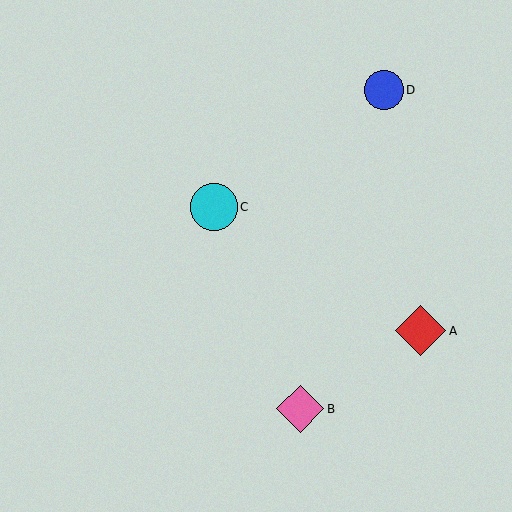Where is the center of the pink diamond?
The center of the pink diamond is at (300, 409).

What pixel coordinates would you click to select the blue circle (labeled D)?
Click at (384, 90) to select the blue circle D.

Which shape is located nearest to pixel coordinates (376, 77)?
The blue circle (labeled D) at (384, 90) is nearest to that location.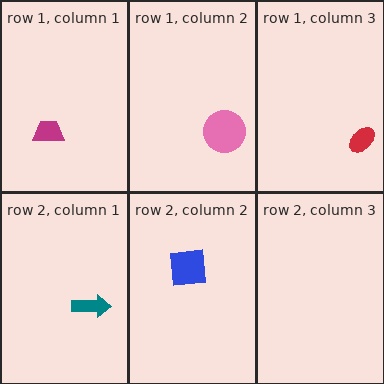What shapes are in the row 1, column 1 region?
The magenta trapezoid.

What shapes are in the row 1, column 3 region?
The red ellipse.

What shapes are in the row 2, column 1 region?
The teal arrow.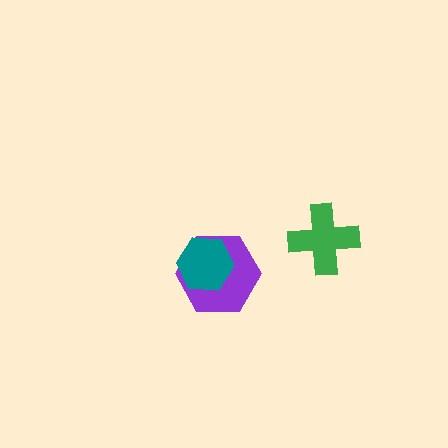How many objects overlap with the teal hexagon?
1 object overlaps with the teal hexagon.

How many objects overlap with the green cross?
0 objects overlap with the green cross.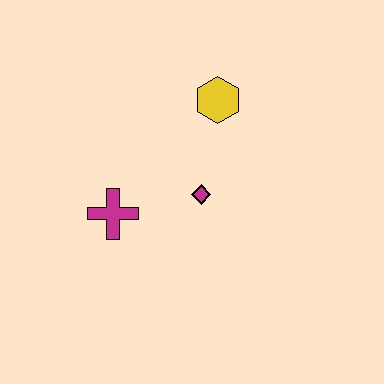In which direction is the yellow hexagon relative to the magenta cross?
The yellow hexagon is above the magenta cross.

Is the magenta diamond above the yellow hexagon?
No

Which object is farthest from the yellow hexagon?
The magenta cross is farthest from the yellow hexagon.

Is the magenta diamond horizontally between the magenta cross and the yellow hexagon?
Yes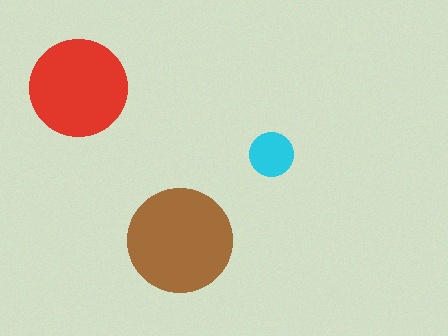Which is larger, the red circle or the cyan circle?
The red one.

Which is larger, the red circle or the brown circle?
The brown one.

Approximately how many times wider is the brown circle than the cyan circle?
About 2.5 times wider.